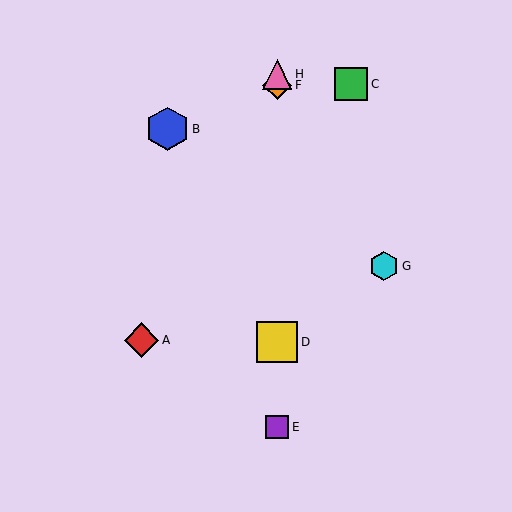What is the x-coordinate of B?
Object B is at x≈167.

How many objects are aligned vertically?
4 objects (D, E, F, H) are aligned vertically.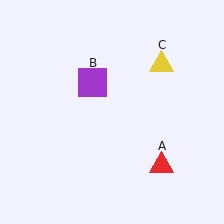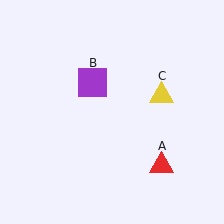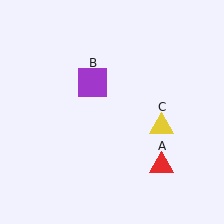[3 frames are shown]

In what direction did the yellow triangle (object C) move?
The yellow triangle (object C) moved down.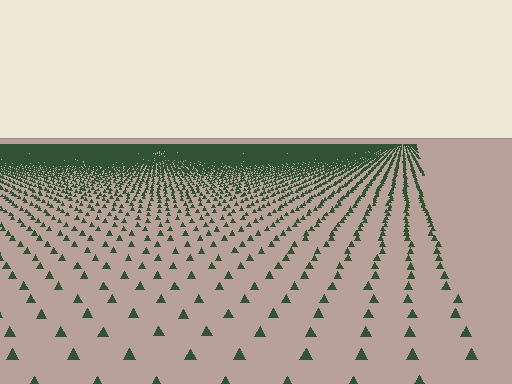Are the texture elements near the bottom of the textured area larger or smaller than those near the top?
Larger. Near the bottom, elements are closer to the viewer and appear at a bigger on-screen size.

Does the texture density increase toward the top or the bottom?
Density increases toward the top.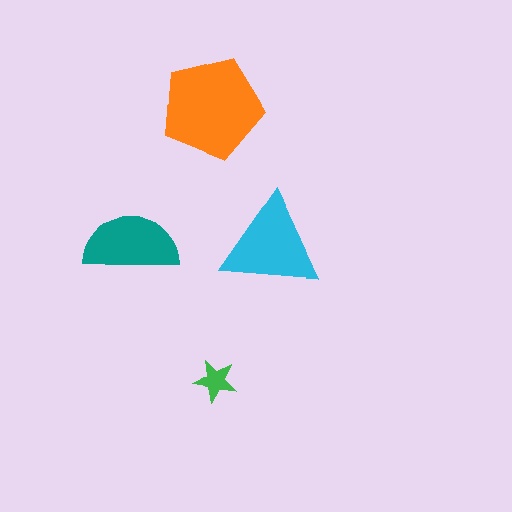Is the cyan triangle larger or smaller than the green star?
Larger.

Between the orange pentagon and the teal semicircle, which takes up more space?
The orange pentagon.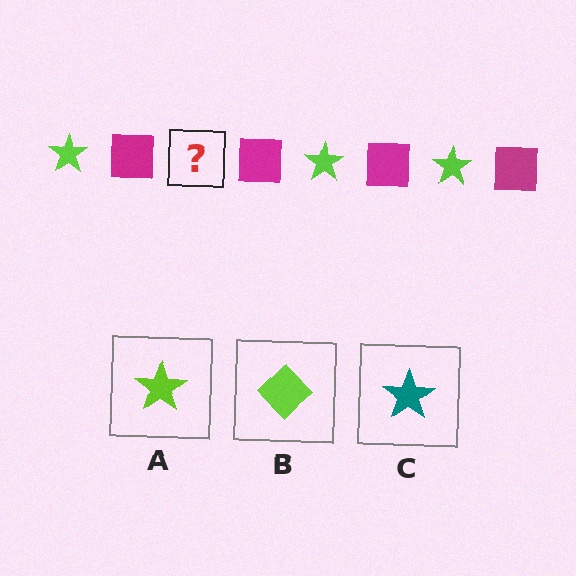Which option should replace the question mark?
Option A.